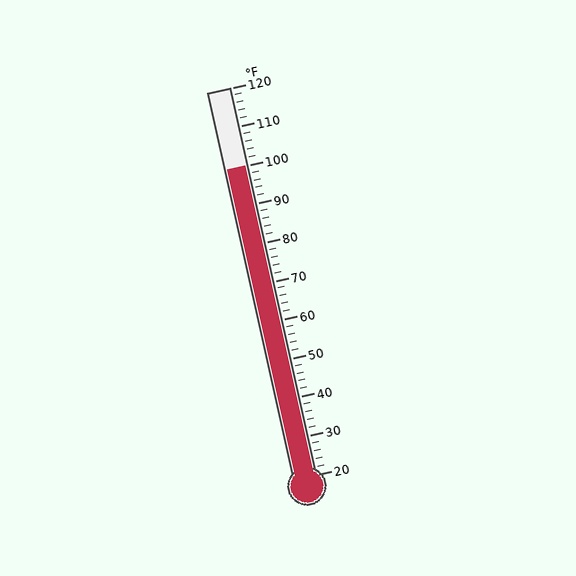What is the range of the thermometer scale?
The thermometer scale ranges from 20°F to 120°F.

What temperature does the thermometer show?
The thermometer shows approximately 100°F.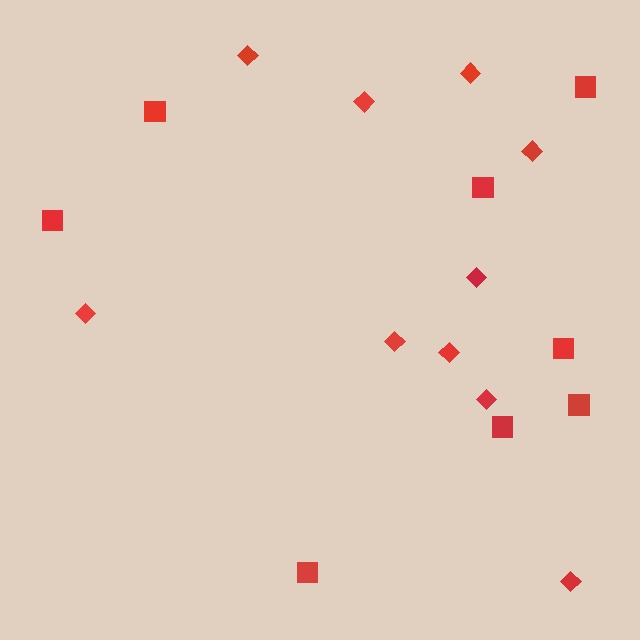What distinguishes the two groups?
There are 2 groups: one group of diamonds (10) and one group of squares (8).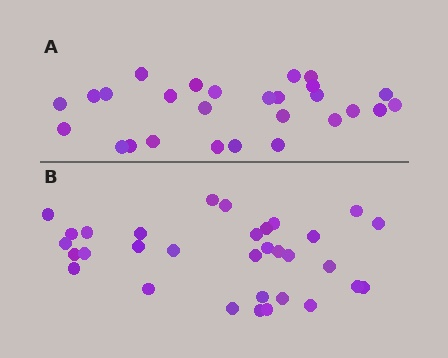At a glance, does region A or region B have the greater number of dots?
Region B (the bottom region) has more dots.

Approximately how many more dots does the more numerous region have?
Region B has about 5 more dots than region A.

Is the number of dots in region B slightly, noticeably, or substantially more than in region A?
Region B has only slightly more — the two regions are fairly close. The ratio is roughly 1.2 to 1.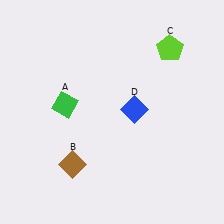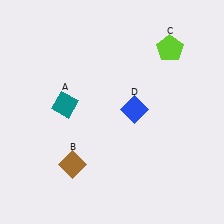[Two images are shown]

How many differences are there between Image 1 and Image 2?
There is 1 difference between the two images.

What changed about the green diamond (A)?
In Image 1, A is green. In Image 2, it changed to teal.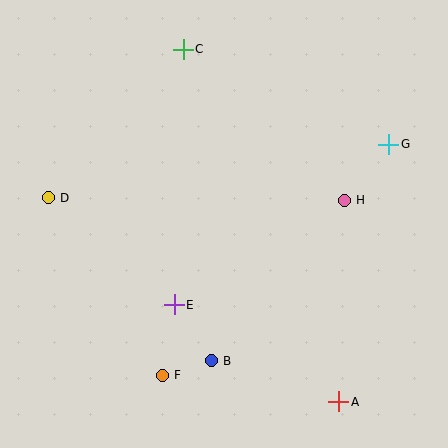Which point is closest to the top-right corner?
Point G is closest to the top-right corner.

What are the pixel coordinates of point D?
Point D is at (48, 198).